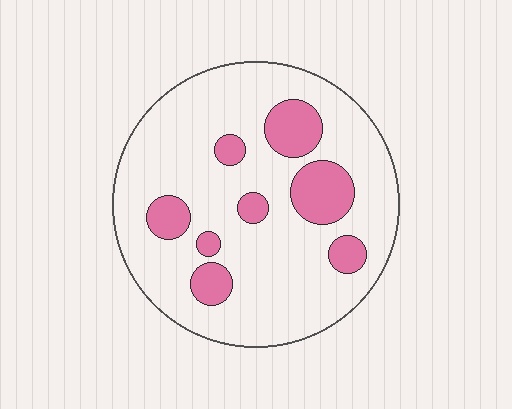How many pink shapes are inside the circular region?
8.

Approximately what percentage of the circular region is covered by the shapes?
Approximately 20%.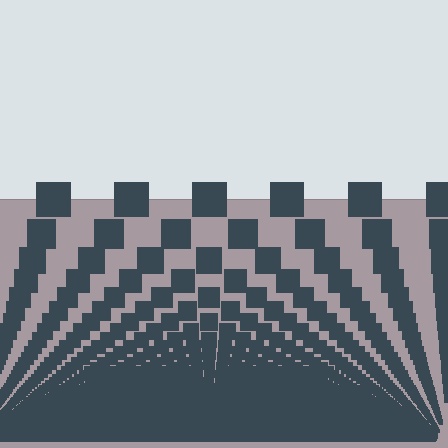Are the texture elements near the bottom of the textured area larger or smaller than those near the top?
Smaller. The gradient is inverted — elements near the bottom are smaller and denser.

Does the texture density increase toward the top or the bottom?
Density increases toward the bottom.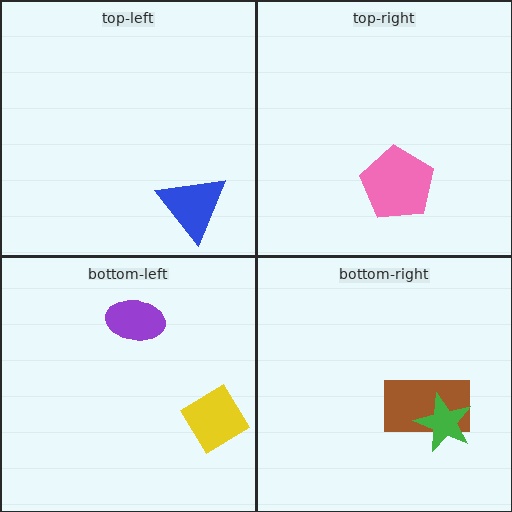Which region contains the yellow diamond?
The bottom-left region.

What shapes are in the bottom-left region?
The yellow diamond, the purple ellipse.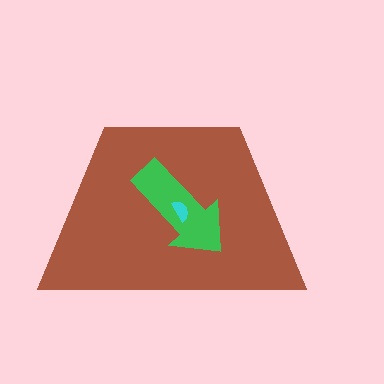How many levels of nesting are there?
3.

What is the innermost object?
The cyan semicircle.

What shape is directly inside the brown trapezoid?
The green arrow.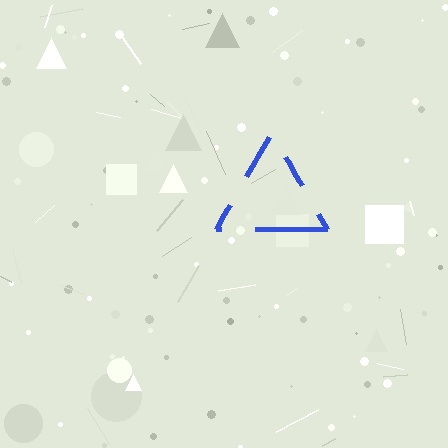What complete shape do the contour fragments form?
The contour fragments form a triangle.